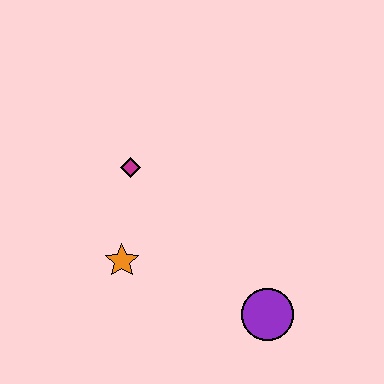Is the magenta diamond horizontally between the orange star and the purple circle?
Yes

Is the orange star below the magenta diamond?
Yes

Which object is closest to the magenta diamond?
The orange star is closest to the magenta diamond.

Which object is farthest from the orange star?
The purple circle is farthest from the orange star.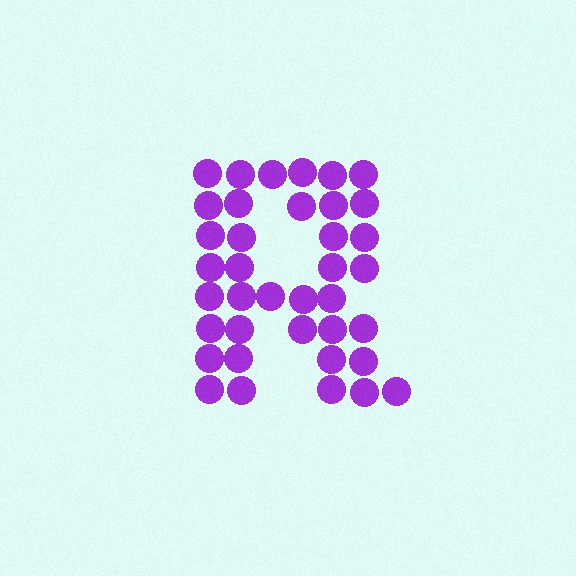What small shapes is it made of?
It is made of small circles.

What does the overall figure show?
The overall figure shows the letter R.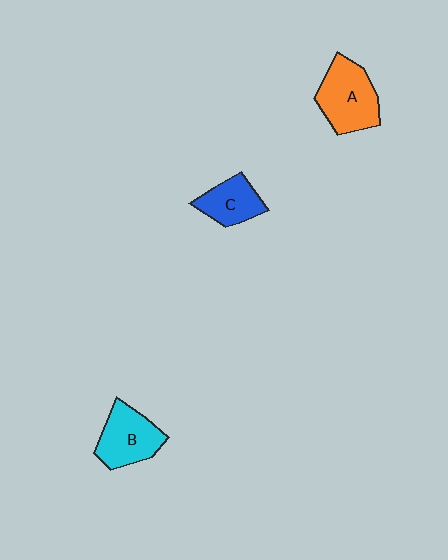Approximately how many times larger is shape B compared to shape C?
Approximately 1.3 times.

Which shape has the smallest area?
Shape C (blue).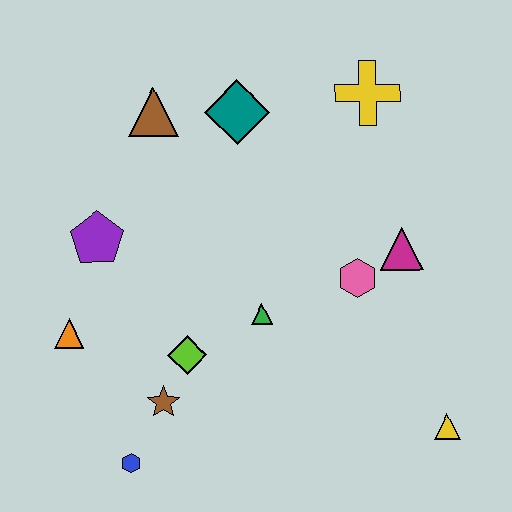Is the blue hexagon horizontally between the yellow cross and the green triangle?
No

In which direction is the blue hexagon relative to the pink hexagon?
The blue hexagon is to the left of the pink hexagon.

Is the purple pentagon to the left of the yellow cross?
Yes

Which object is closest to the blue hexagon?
The brown star is closest to the blue hexagon.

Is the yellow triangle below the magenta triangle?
Yes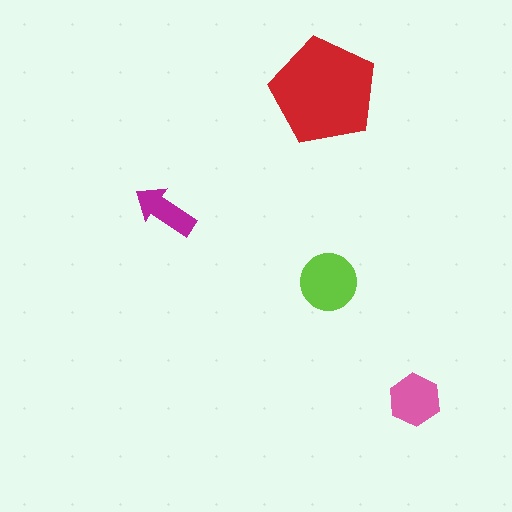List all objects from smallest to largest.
The magenta arrow, the pink hexagon, the lime circle, the red pentagon.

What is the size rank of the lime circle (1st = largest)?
2nd.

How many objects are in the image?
There are 4 objects in the image.